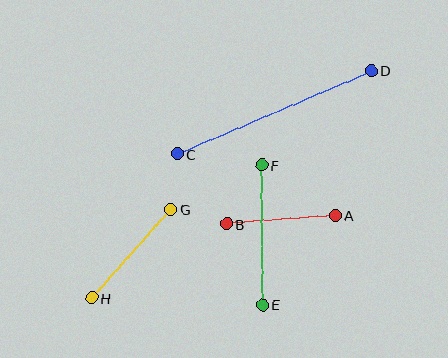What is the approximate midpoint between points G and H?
The midpoint is at approximately (131, 254) pixels.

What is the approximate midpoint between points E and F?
The midpoint is at approximately (262, 235) pixels.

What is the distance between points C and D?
The distance is approximately 211 pixels.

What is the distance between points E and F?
The distance is approximately 140 pixels.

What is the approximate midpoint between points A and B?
The midpoint is at approximately (281, 220) pixels.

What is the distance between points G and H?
The distance is approximately 118 pixels.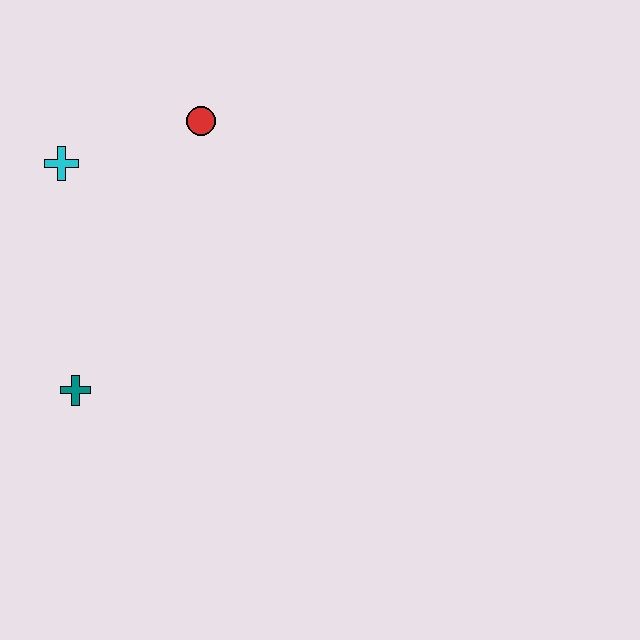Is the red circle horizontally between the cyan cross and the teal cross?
No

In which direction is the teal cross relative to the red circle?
The teal cross is below the red circle.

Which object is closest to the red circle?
The cyan cross is closest to the red circle.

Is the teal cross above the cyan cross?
No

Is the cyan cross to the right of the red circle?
No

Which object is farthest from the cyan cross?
The teal cross is farthest from the cyan cross.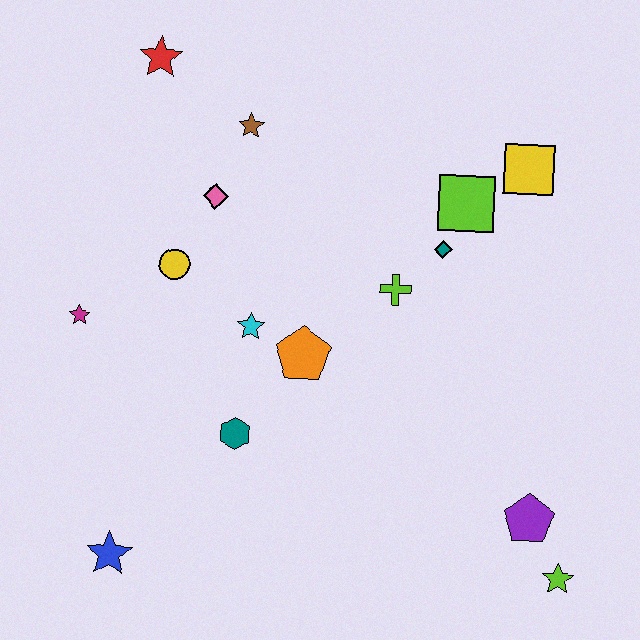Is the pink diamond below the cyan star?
No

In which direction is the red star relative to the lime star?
The red star is above the lime star.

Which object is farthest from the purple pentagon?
The red star is farthest from the purple pentagon.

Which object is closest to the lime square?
The teal diamond is closest to the lime square.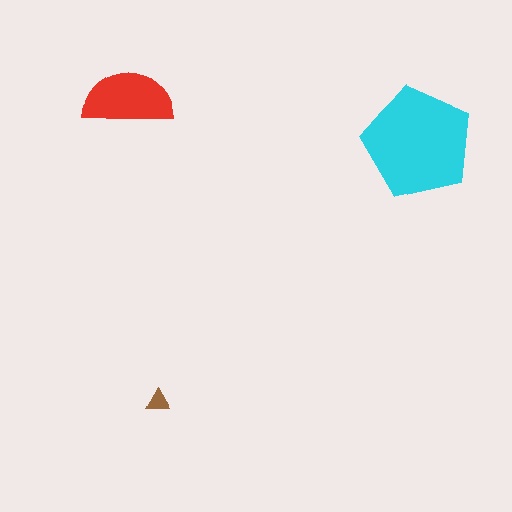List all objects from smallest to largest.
The brown triangle, the red semicircle, the cyan pentagon.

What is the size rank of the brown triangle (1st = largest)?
3rd.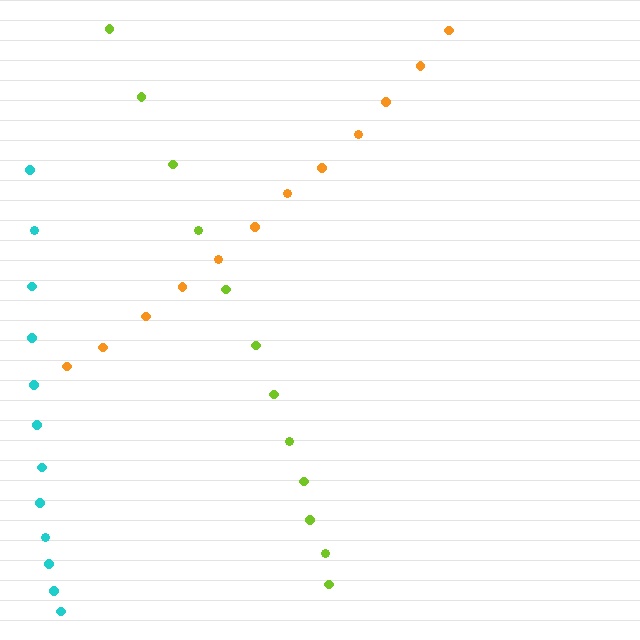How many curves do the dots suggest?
There are 3 distinct paths.